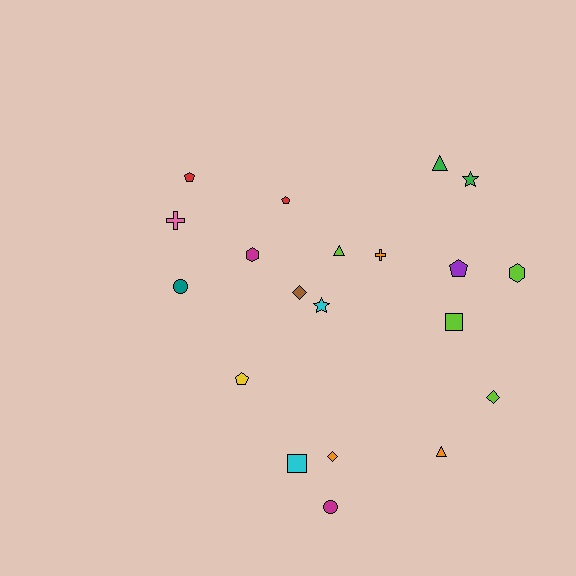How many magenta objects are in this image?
There are 2 magenta objects.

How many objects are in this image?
There are 20 objects.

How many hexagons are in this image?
There are 2 hexagons.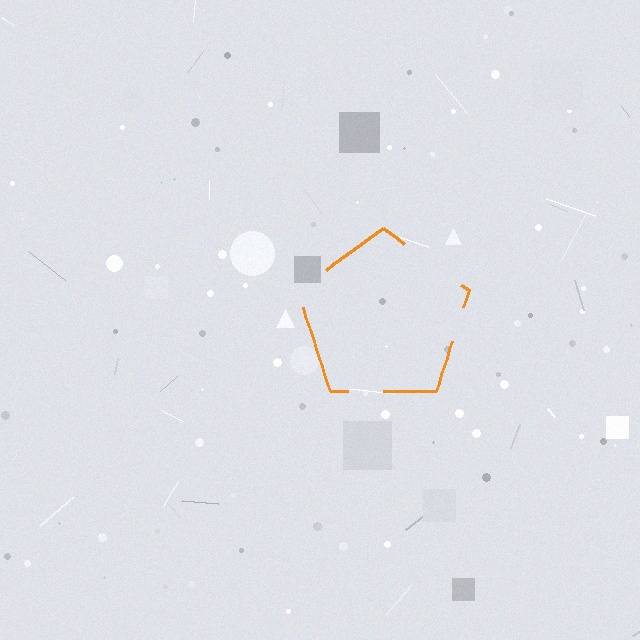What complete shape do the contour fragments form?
The contour fragments form a pentagon.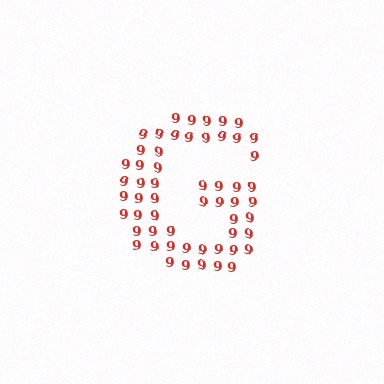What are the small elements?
The small elements are digit 9's.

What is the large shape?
The large shape is the letter G.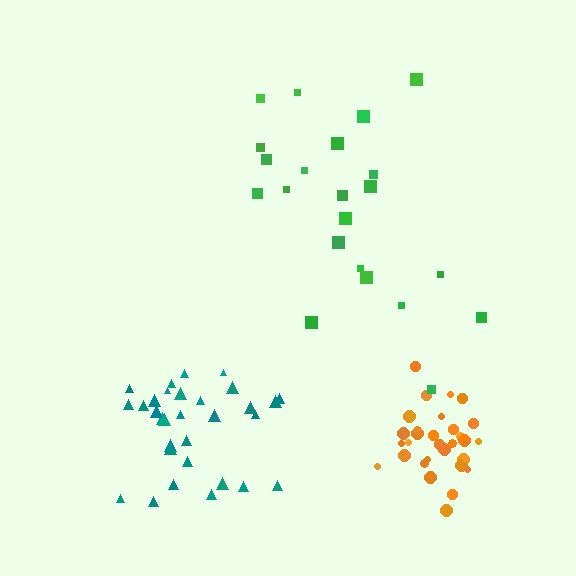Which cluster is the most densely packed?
Orange.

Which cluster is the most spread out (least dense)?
Green.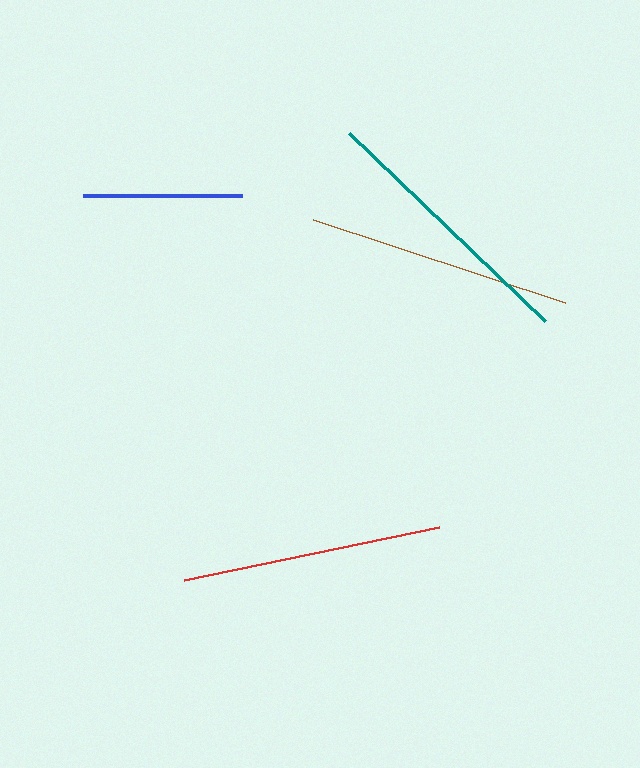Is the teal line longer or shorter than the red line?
The teal line is longer than the red line.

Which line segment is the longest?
The teal line is the longest at approximately 272 pixels.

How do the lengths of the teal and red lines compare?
The teal and red lines are approximately the same length.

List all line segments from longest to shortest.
From longest to shortest: teal, brown, red, blue.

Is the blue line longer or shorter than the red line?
The red line is longer than the blue line.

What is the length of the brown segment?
The brown segment is approximately 266 pixels long.